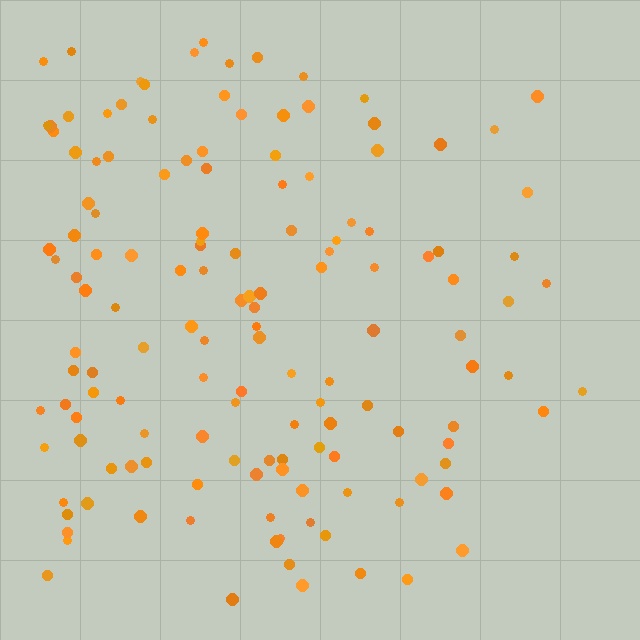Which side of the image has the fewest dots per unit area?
The right.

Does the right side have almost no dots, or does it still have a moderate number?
Still a moderate number, just noticeably fewer than the left.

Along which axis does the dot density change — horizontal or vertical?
Horizontal.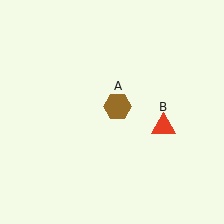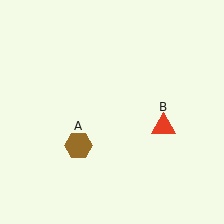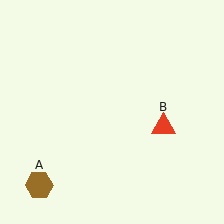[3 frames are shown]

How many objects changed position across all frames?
1 object changed position: brown hexagon (object A).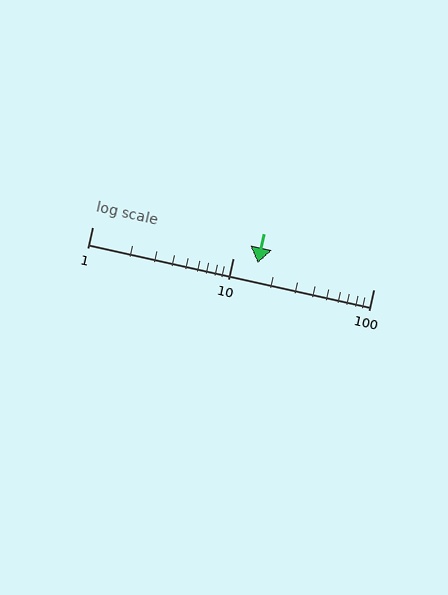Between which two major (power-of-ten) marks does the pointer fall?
The pointer is between 10 and 100.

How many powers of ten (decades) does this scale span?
The scale spans 2 decades, from 1 to 100.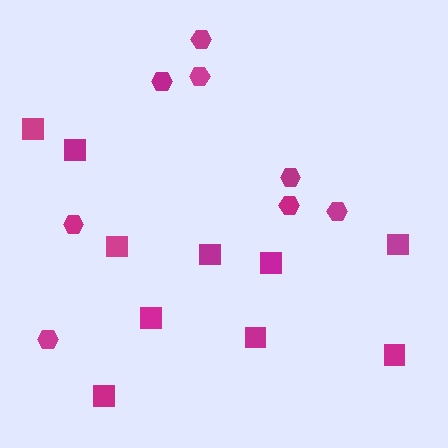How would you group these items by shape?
There are 2 groups: one group of hexagons (8) and one group of squares (10).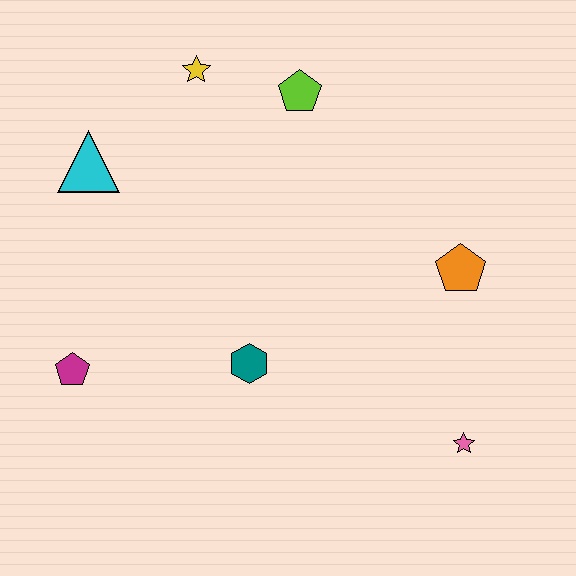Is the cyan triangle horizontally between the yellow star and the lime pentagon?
No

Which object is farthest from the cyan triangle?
The pink star is farthest from the cyan triangle.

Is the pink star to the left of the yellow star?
No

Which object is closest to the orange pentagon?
The pink star is closest to the orange pentagon.